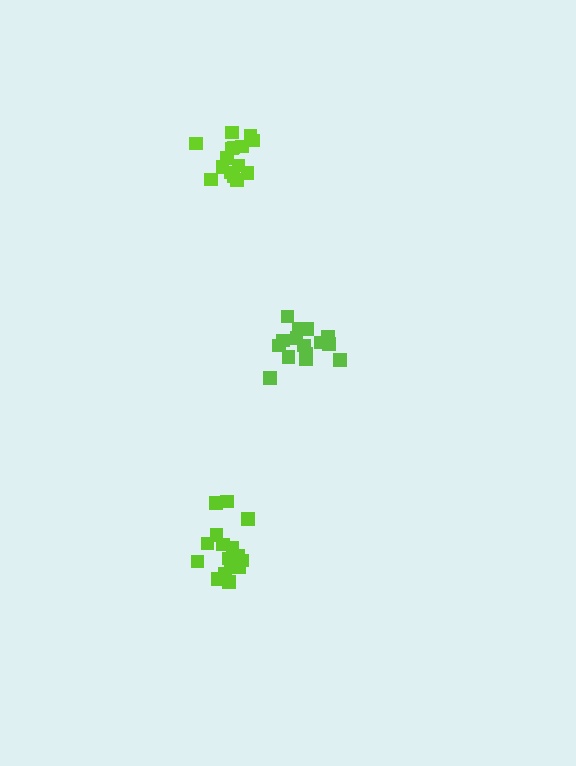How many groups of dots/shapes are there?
There are 3 groups.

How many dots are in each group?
Group 1: 15 dots, Group 2: 15 dots, Group 3: 18 dots (48 total).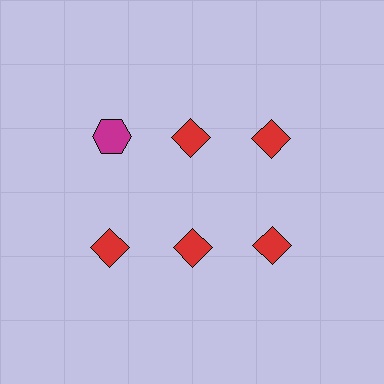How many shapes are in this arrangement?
There are 6 shapes arranged in a grid pattern.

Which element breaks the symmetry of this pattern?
The magenta hexagon in the top row, leftmost column breaks the symmetry. All other shapes are red diamonds.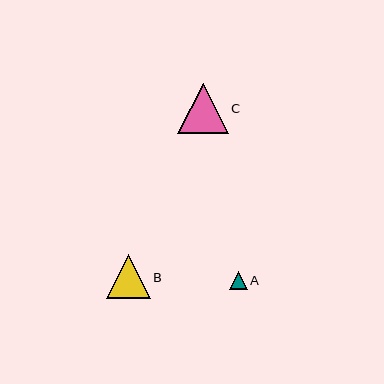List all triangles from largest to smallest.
From largest to smallest: C, B, A.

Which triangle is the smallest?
Triangle A is the smallest with a size of approximately 18 pixels.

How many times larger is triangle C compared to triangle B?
Triangle C is approximately 1.1 times the size of triangle B.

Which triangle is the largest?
Triangle C is the largest with a size of approximately 51 pixels.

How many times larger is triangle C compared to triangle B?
Triangle C is approximately 1.1 times the size of triangle B.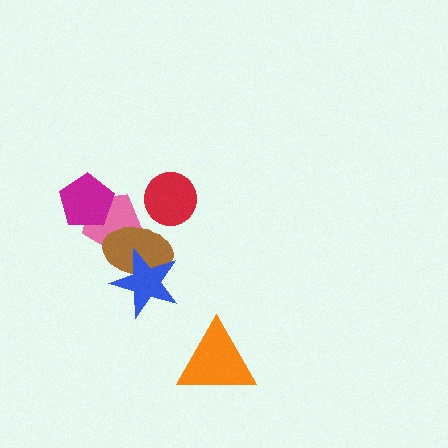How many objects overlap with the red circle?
0 objects overlap with the red circle.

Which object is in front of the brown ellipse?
The blue star is in front of the brown ellipse.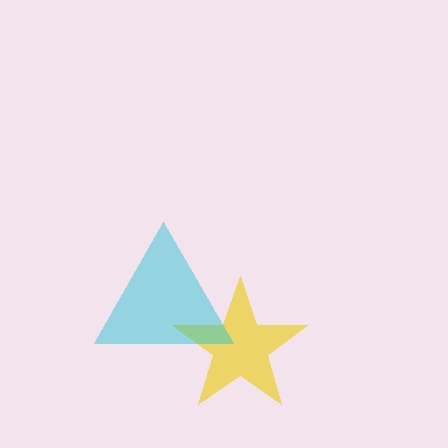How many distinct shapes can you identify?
There are 2 distinct shapes: a yellow star, a cyan triangle.